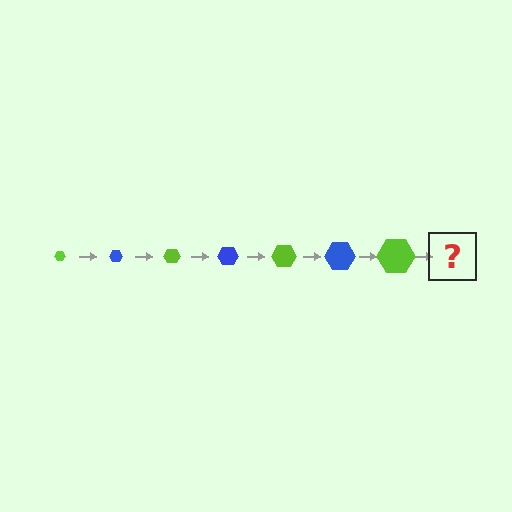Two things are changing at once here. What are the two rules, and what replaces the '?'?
The two rules are that the hexagon grows larger each step and the color cycles through lime and blue. The '?' should be a blue hexagon, larger than the previous one.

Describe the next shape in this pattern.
It should be a blue hexagon, larger than the previous one.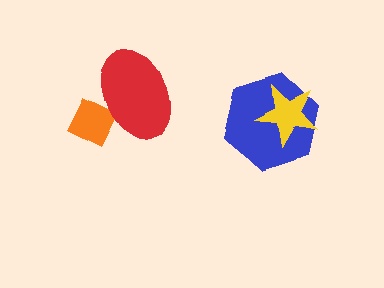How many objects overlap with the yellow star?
1 object overlaps with the yellow star.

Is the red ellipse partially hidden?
No, no other shape covers it.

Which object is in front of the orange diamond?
The red ellipse is in front of the orange diamond.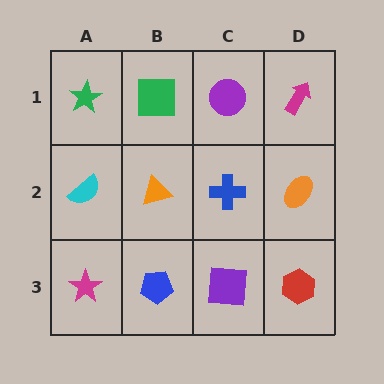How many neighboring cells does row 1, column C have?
3.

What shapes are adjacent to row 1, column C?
A blue cross (row 2, column C), a green square (row 1, column B), a magenta arrow (row 1, column D).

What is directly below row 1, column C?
A blue cross.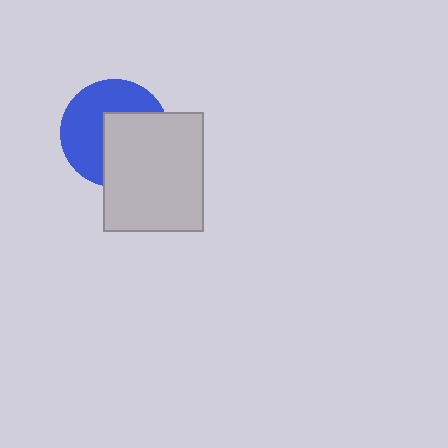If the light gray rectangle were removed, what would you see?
You would see the complete blue circle.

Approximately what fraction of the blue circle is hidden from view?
Roughly 46% of the blue circle is hidden behind the light gray rectangle.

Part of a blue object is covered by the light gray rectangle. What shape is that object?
It is a circle.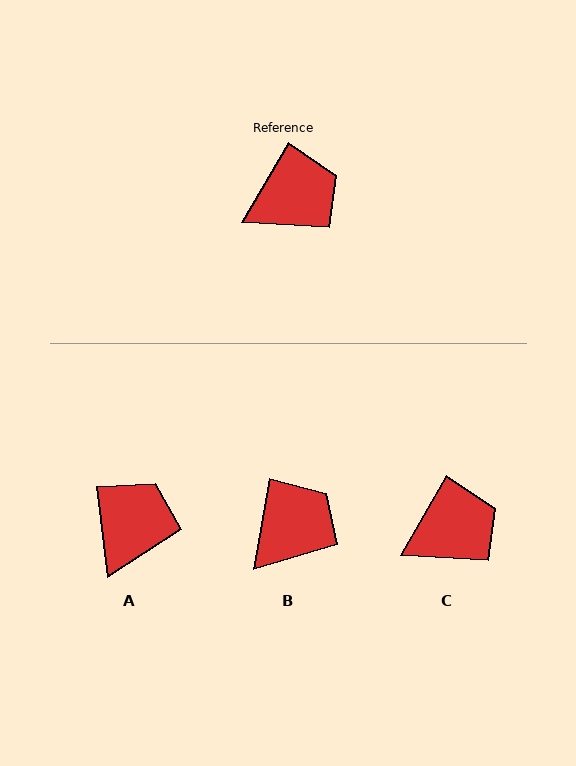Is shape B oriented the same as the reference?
No, it is off by about 20 degrees.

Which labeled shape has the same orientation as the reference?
C.